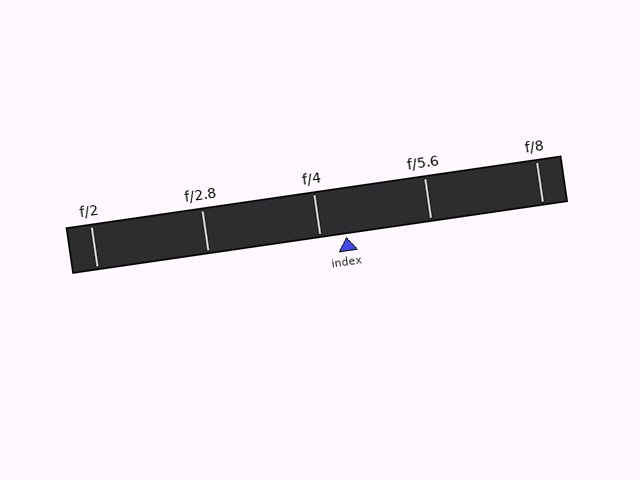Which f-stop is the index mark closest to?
The index mark is closest to f/4.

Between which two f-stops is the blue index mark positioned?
The index mark is between f/4 and f/5.6.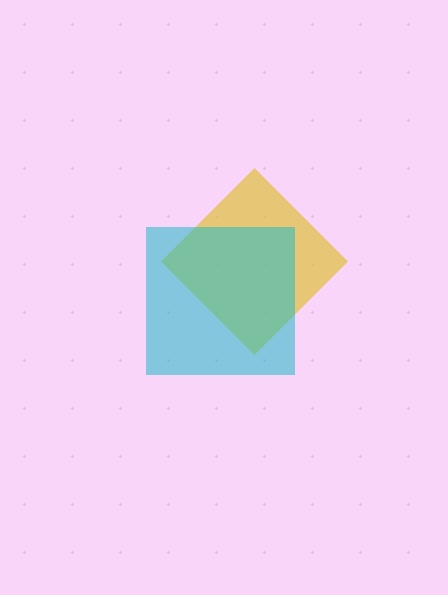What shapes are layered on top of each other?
The layered shapes are: a yellow diamond, a cyan square.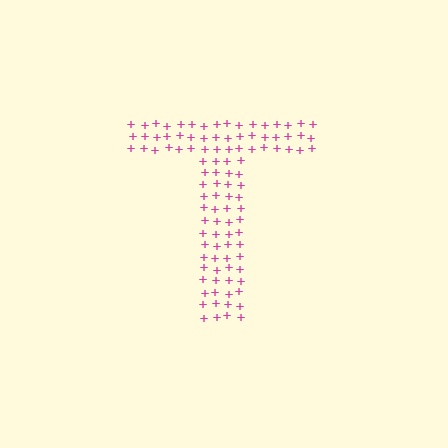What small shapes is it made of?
It is made of small plus signs.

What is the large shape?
The large shape is the letter T.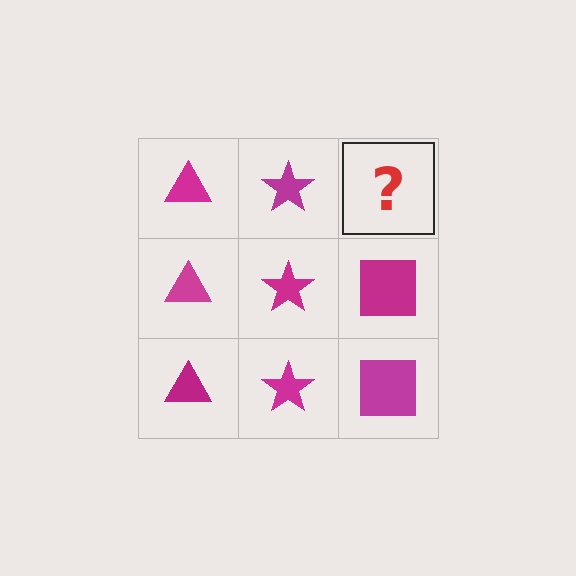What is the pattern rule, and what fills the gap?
The rule is that each column has a consistent shape. The gap should be filled with a magenta square.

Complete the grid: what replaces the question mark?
The question mark should be replaced with a magenta square.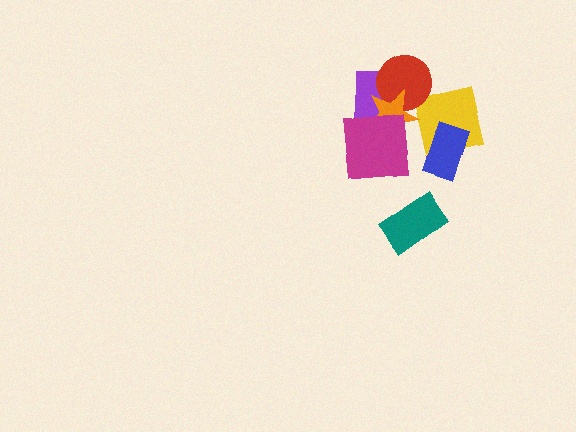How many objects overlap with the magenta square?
2 objects overlap with the magenta square.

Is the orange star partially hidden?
Yes, it is partially covered by another shape.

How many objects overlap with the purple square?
3 objects overlap with the purple square.